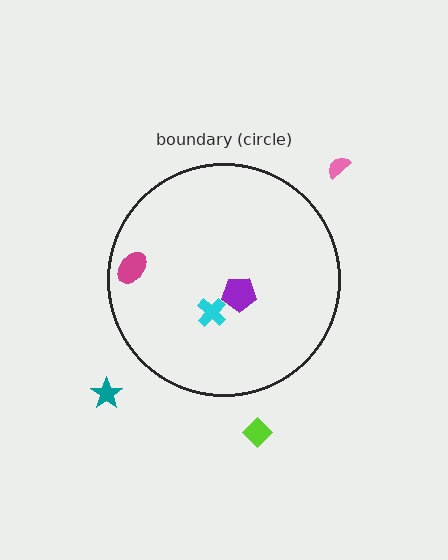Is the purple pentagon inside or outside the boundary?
Inside.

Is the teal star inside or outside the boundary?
Outside.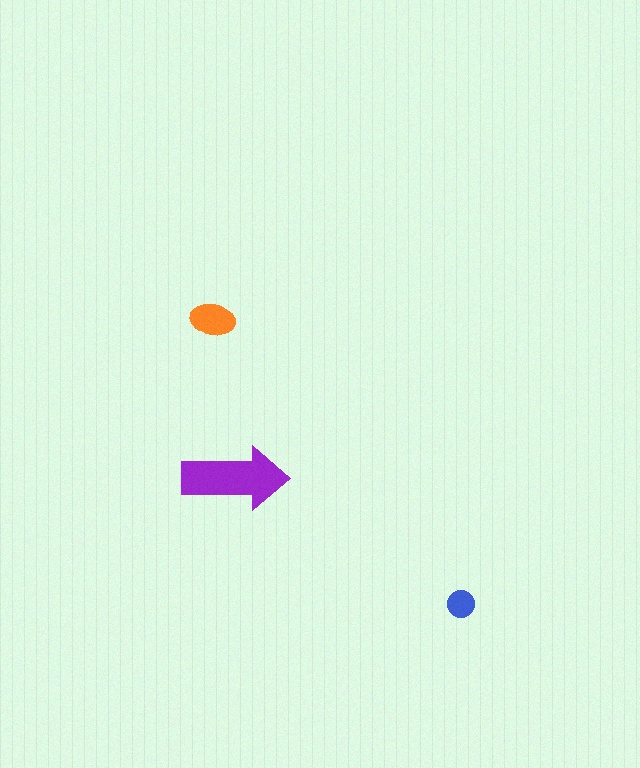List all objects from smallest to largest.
The blue circle, the orange ellipse, the purple arrow.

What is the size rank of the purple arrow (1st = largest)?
1st.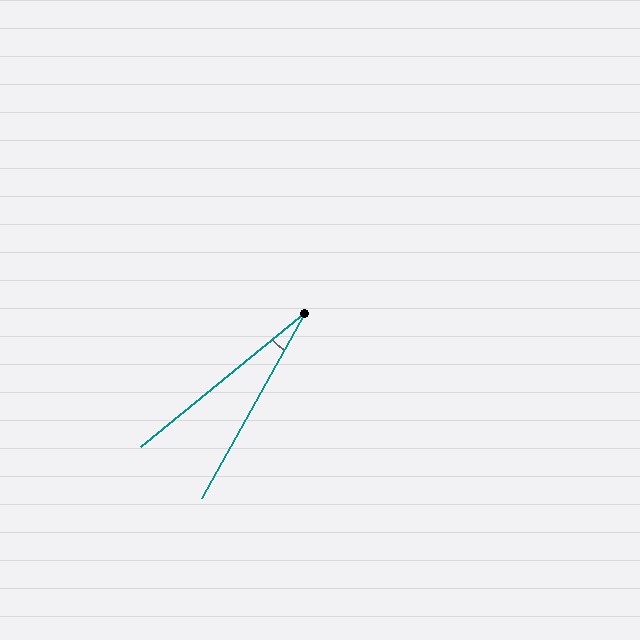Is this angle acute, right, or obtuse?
It is acute.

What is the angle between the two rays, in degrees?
Approximately 22 degrees.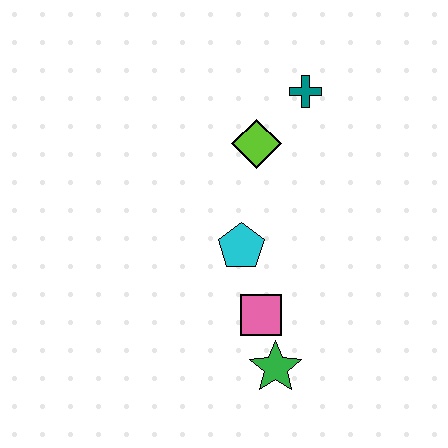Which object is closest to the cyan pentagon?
The pink square is closest to the cyan pentagon.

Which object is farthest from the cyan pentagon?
The teal cross is farthest from the cyan pentagon.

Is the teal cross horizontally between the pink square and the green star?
No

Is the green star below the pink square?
Yes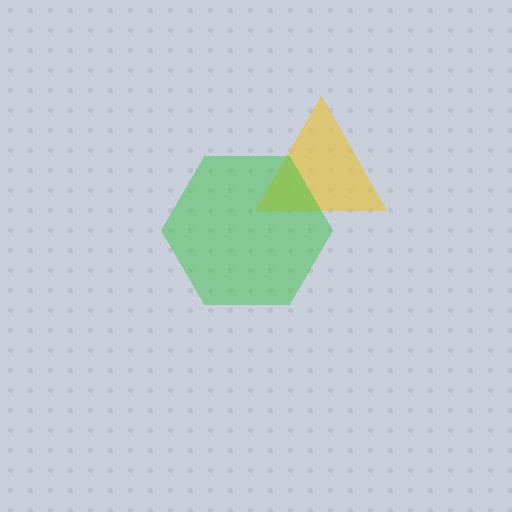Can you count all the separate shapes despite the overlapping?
Yes, there are 2 separate shapes.